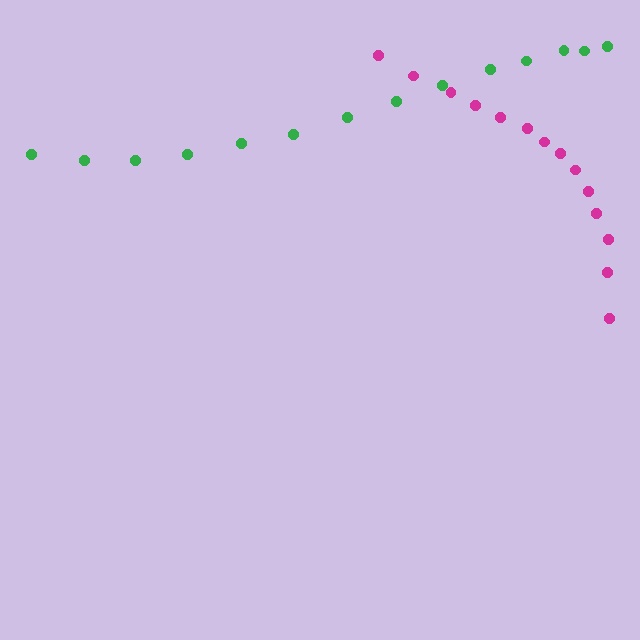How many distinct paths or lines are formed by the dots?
There are 2 distinct paths.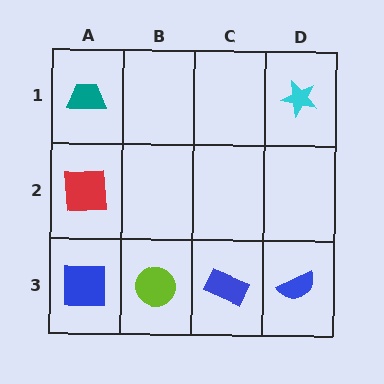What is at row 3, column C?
A blue rectangle.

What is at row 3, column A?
A blue square.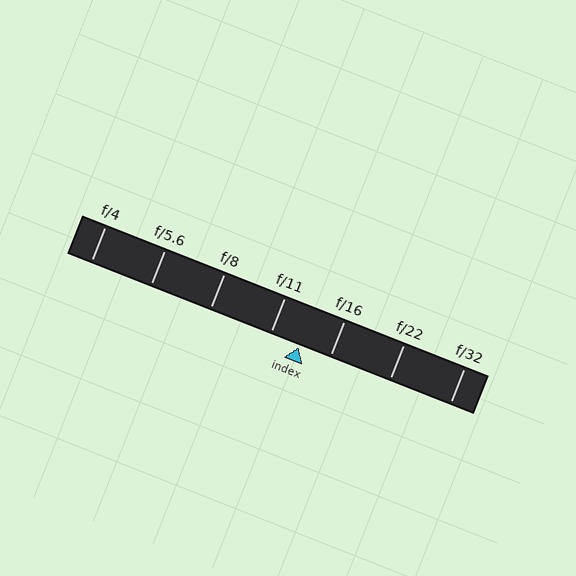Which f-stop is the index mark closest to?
The index mark is closest to f/11.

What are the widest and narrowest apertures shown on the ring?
The widest aperture shown is f/4 and the narrowest is f/32.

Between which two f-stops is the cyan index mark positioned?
The index mark is between f/11 and f/16.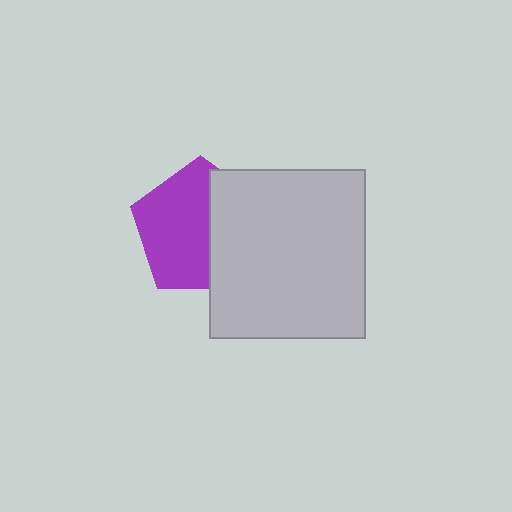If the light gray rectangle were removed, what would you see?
You would see the complete purple pentagon.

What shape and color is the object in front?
The object in front is a light gray rectangle.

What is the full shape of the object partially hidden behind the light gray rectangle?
The partially hidden object is a purple pentagon.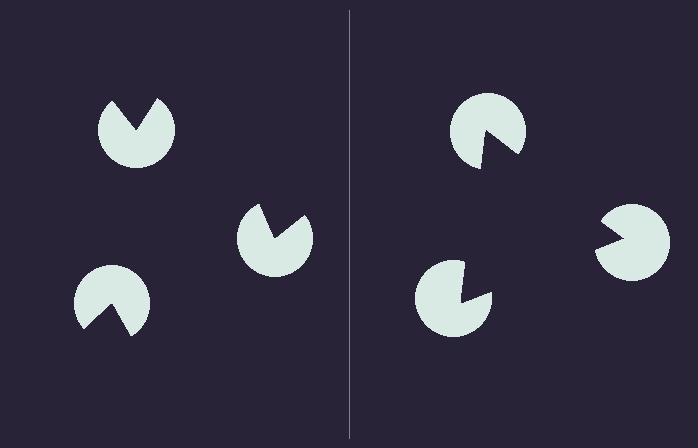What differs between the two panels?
The pac-man discs are positioned identically on both sides; only the wedge orientations differ. On the right they align to a triangle; on the left they are misaligned.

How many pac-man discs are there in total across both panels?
6 — 3 on each side.